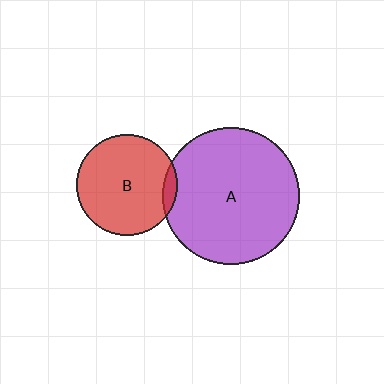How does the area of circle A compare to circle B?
Approximately 1.8 times.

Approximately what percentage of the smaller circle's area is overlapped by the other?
Approximately 5%.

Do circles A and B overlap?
Yes.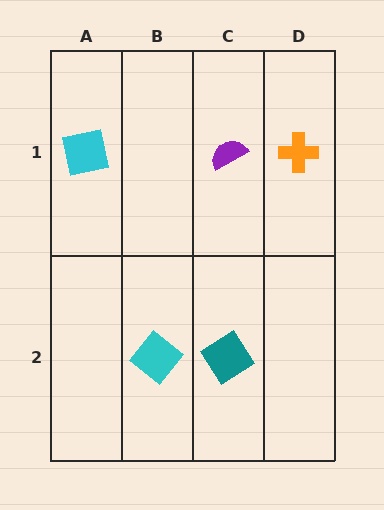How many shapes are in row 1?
3 shapes.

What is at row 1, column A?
A cyan square.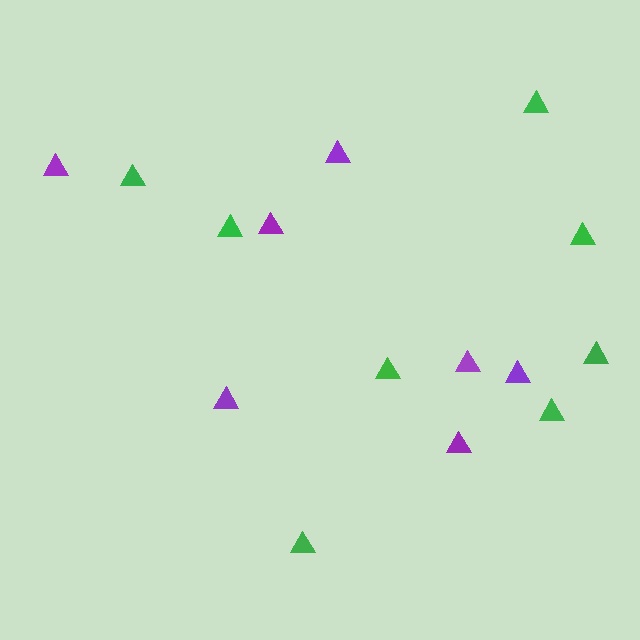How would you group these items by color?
There are 2 groups: one group of green triangles (8) and one group of purple triangles (7).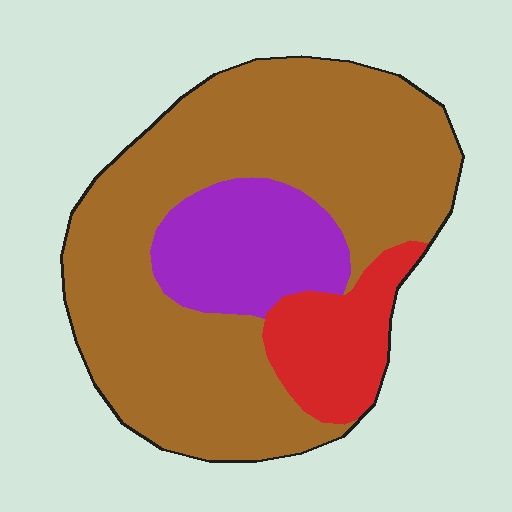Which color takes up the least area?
Red, at roughly 15%.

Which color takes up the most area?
Brown, at roughly 70%.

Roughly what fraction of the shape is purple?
Purple takes up between a sixth and a third of the shape.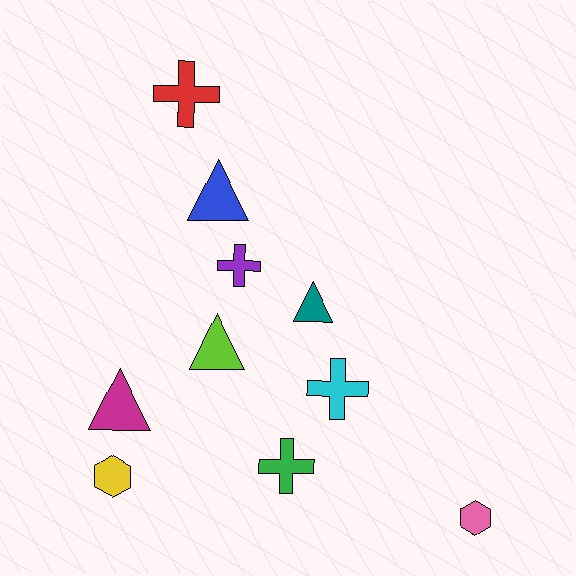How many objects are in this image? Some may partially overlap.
There are 10 objects.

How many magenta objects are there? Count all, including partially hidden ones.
There is 1 magenta object.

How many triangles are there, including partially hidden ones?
There are 4 triangles.